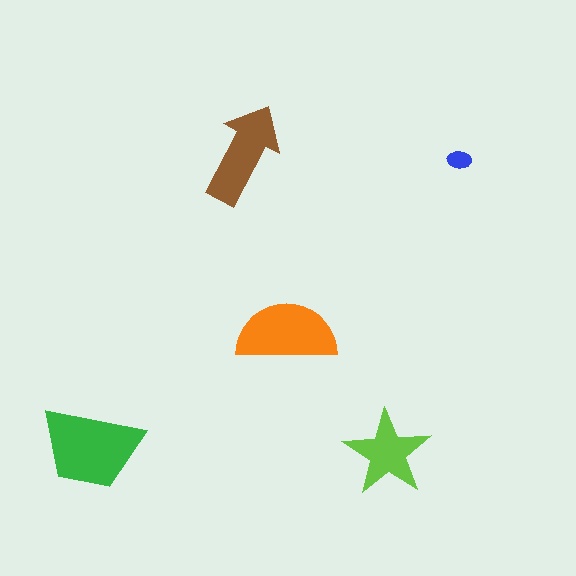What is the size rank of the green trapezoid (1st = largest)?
1st.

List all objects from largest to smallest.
The green trapezoid, the orange semicircle, the brown arrow, the lime star, the blue ellipse.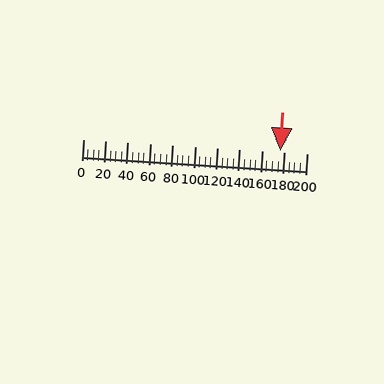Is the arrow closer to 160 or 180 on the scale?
The arrow is closer to 180.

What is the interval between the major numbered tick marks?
The major tick marks are spaced 20 units apart.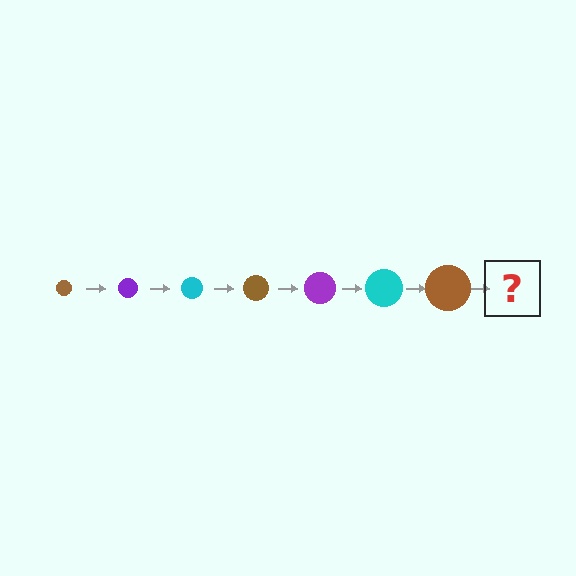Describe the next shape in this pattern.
It should be a purple circle, larger than the previous one.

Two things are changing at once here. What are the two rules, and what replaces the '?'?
The two rules are that the circle grows larger each step and the color cycles through brown, purple, and cyan. The '?' should be a purple circle, larger than the previous one.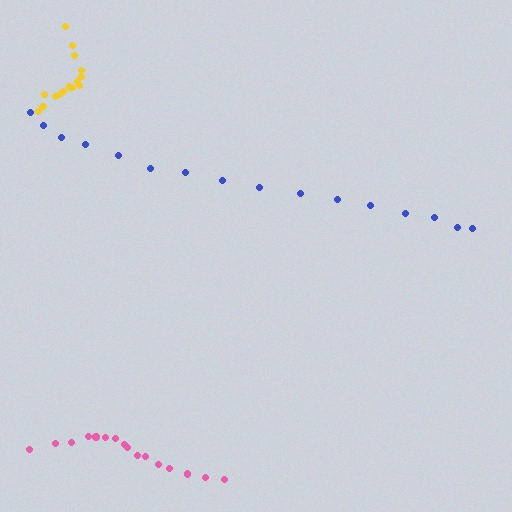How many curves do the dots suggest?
There are 3 distinct paths.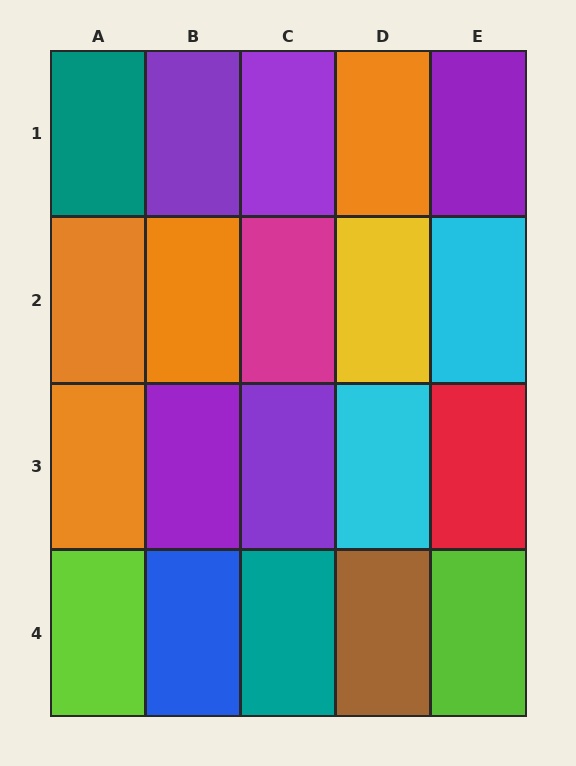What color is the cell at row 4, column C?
Teal.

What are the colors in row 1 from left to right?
Teal, purple, purple, orange, purple.